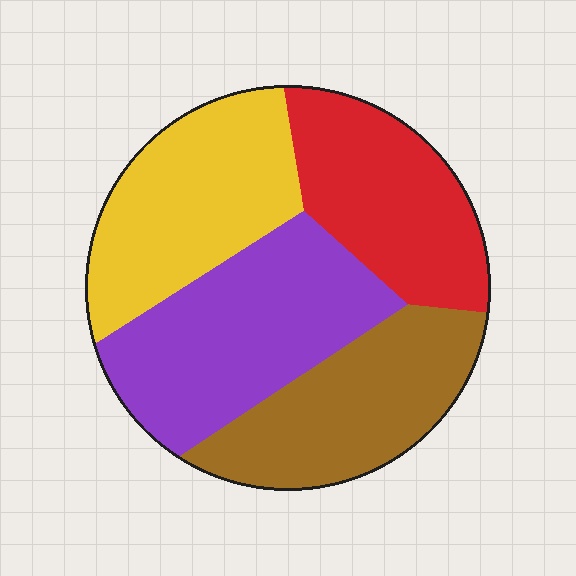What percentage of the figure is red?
Red covers about 20% of the figure.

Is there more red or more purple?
Purple.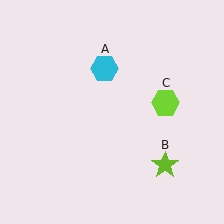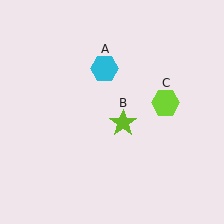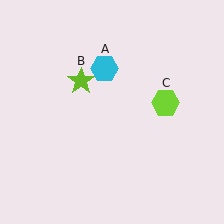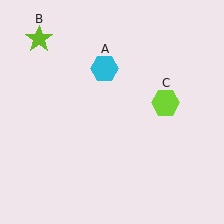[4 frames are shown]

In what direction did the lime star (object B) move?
The lime star (object B) moved up and to the left.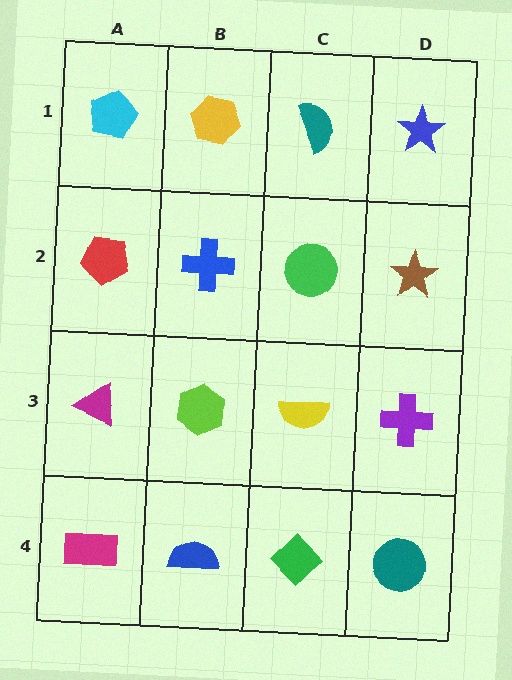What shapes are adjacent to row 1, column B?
A blue cross (row 2, column B), a cyan pentagon (row 1, column A), a teal semicircle (row 1, column C).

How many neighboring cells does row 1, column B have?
3.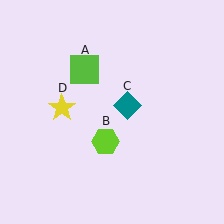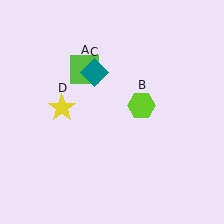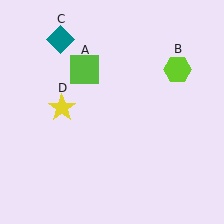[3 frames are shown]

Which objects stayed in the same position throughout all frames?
Lime square (object A) and yellow star (object D) remained stationary.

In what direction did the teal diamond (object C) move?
The teal diamond (object C) moved up and to the left.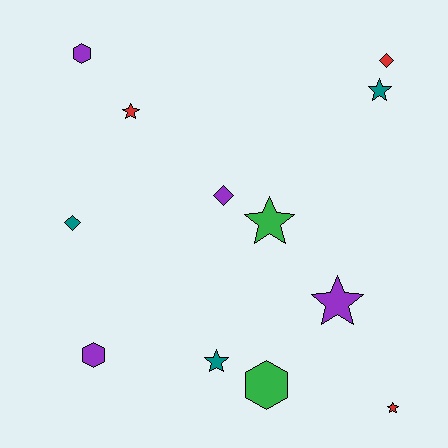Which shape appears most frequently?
Star, with 6 objects.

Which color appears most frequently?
Purple, with 4 objects.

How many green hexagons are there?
There is 1 green hexagon.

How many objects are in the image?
There are 12 objects.